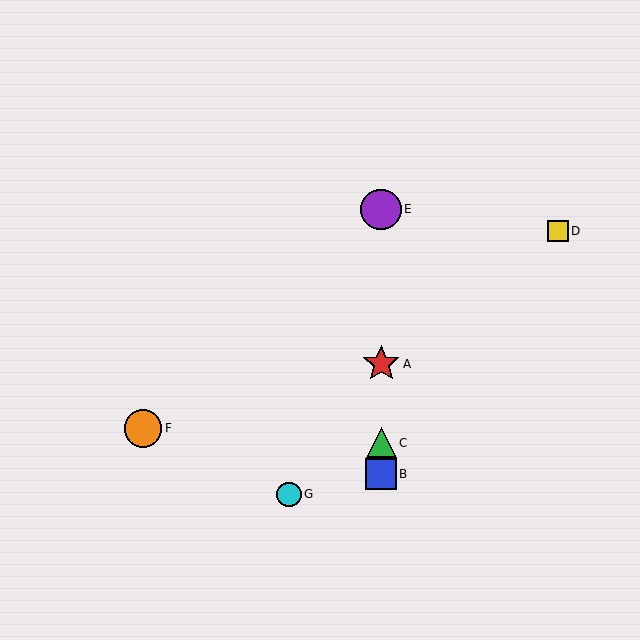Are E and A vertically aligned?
Yes, both are at x≈381.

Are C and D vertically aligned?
No, C is at x≈381 and D is at x≈558.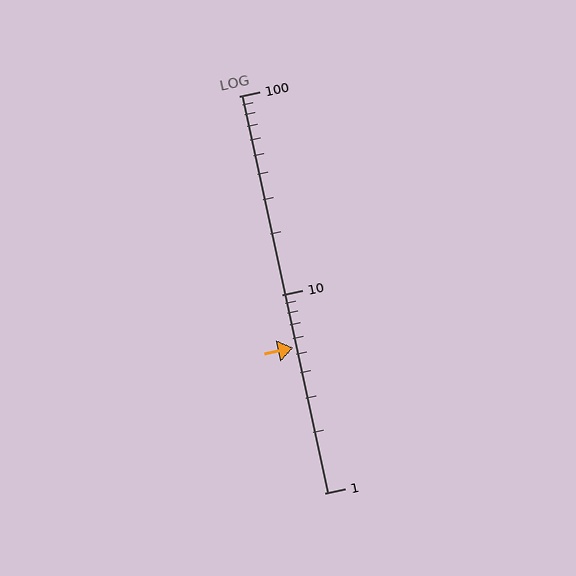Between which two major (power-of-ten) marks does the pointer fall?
The pointer is between 1 and 10.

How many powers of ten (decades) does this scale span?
The scale spans 2 decades, from 1 to 100.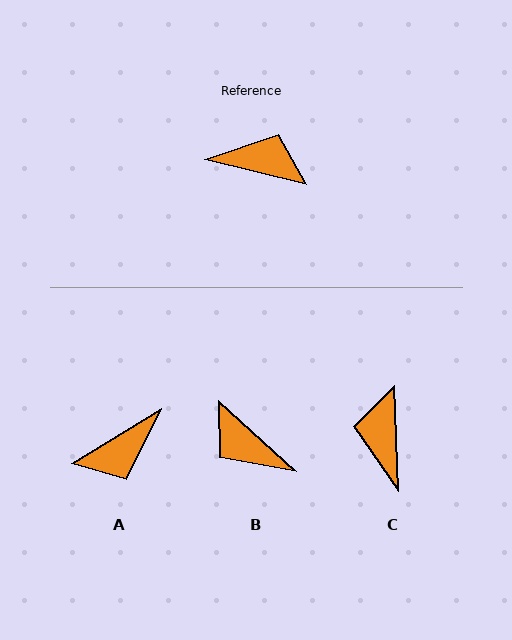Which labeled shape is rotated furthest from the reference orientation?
B, about 151 degrees away.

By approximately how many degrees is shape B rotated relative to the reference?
Approximately 151 degrees counter-clockwise.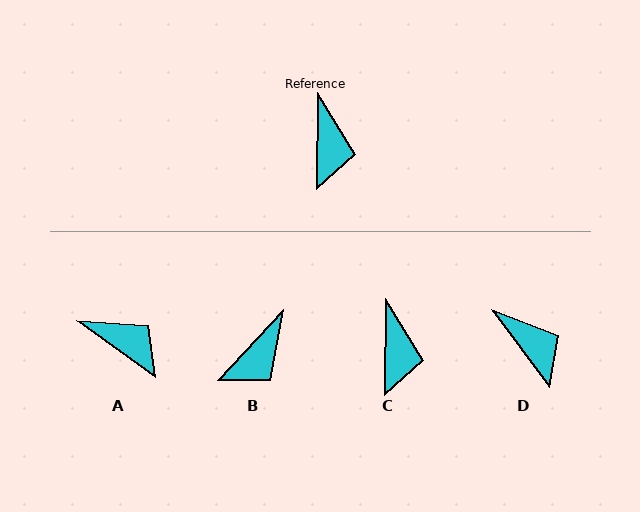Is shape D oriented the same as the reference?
No, it is off by about 38 degrees.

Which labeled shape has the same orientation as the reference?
C.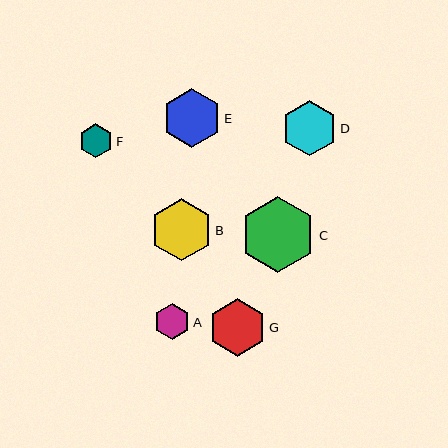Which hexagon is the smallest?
Hexagon F is the smallest with a size of approximately 34 pixels.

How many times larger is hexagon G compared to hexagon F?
Hexagon G is approximately 1.7 times the size of hexagon F.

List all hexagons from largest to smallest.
From largest to smallest: C, B, E, G, D, A, F.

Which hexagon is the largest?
Hexagon C is the largest with a size of approximately 76 pixels.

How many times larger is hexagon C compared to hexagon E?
Hexagon C is approximately 1.3 times the size of hexagon E.